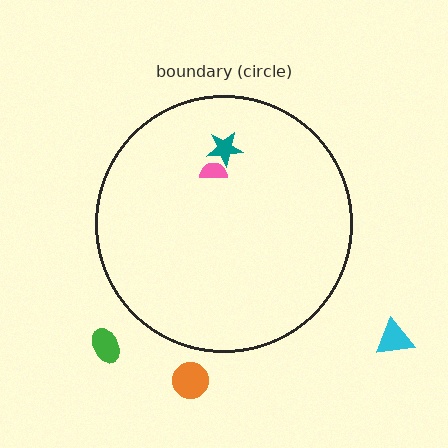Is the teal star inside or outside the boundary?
Inside.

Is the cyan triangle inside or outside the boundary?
Outside.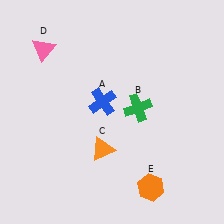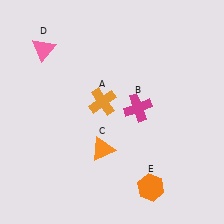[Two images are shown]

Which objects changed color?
A changed from blue to orange. B changed from green to magenta.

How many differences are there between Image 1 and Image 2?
There are 2 differences between the two images.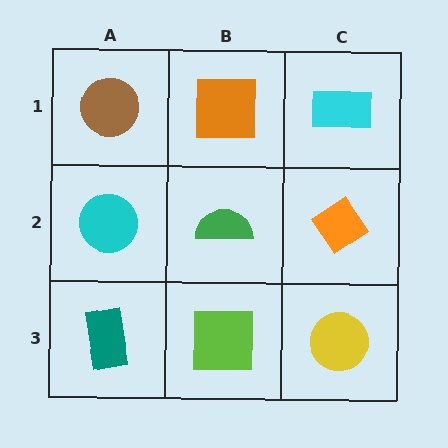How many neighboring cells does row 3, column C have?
2.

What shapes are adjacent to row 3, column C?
An orange diamond (row 2, column C), a lime square (row 3, column B).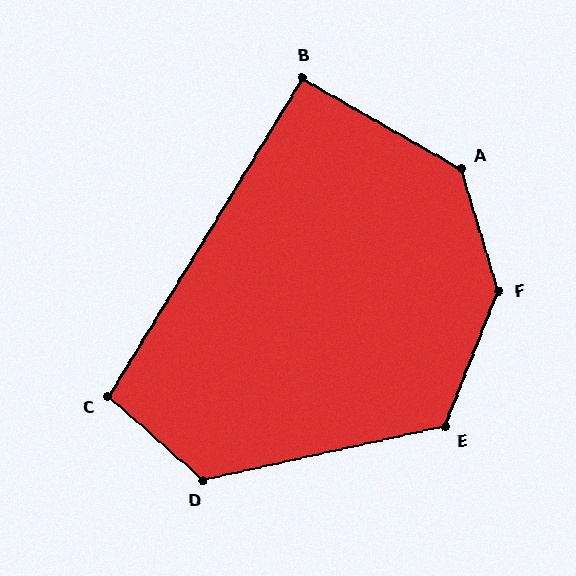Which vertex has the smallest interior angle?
B, at approximately 92 degrees.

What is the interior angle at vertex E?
Approximately 124 degrees (obtuse).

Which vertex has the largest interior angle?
F, at approximately 142 degrees.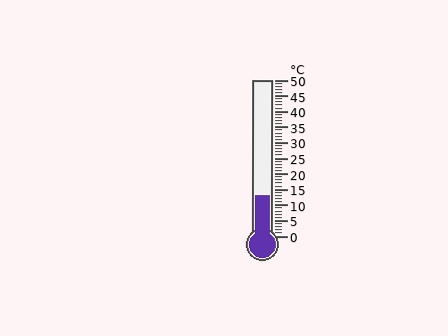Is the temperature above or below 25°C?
The temperature is below 25°C.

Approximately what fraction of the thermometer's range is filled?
The thermometer is filled to approximately 25% of its range.